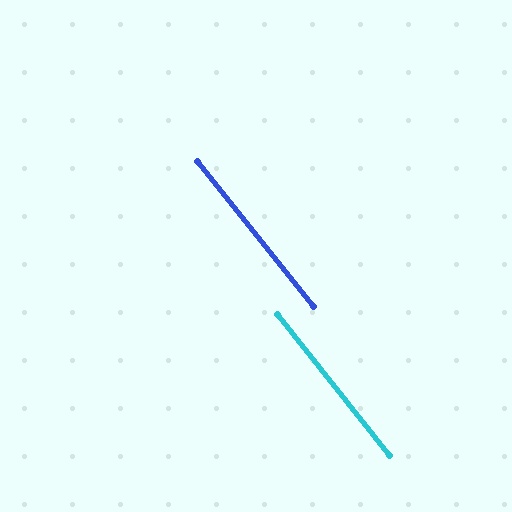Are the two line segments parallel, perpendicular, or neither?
Parallel — their directions differ by only 0.2°.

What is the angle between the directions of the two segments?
Approximately 0 degrees.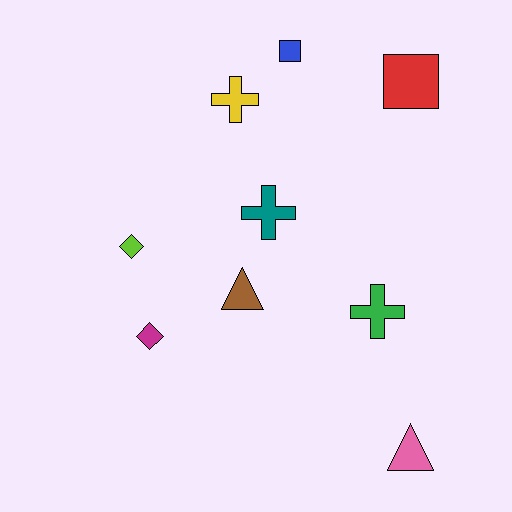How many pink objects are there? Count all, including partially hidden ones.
There is 1 pink object.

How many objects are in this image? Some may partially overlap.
There are 9 objects.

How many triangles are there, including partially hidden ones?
There are 2 triangles.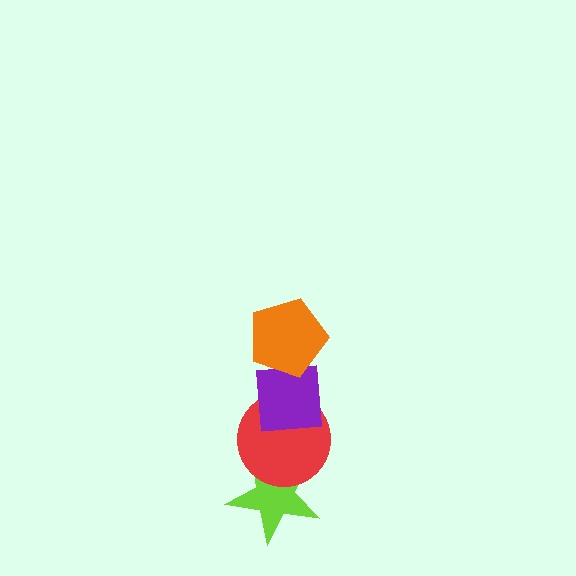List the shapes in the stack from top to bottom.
From top to bottom: the orange pentagon, the purple square, the red circle, the lime star.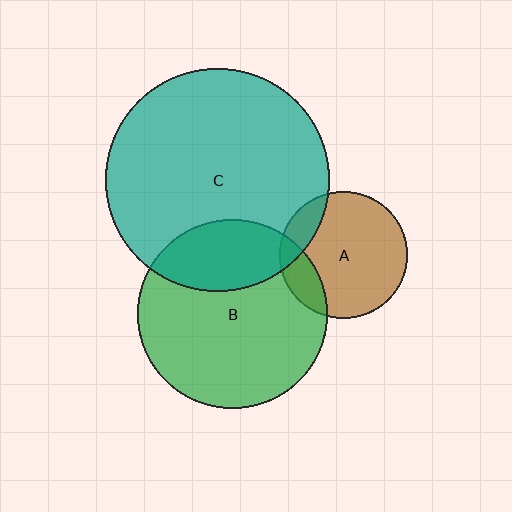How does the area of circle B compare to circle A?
Approximately 2.2 times.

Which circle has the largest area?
Circle C (teal).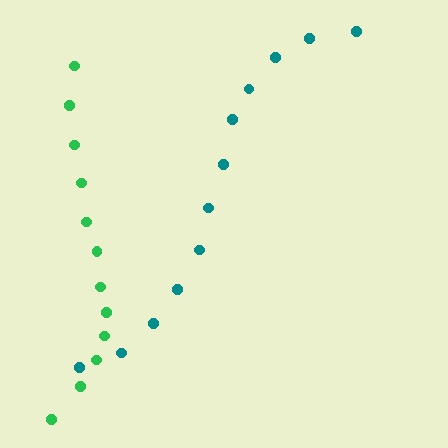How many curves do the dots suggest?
There are 2 distinct paths.